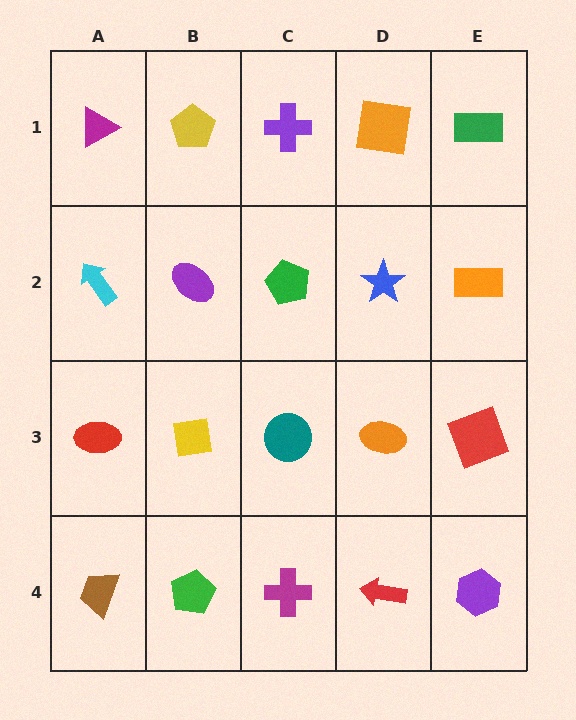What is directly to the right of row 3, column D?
A red square.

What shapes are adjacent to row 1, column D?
A blue star (row 2, column D), a purple cross (row 1, column C), a green rectangle (row 1, column E).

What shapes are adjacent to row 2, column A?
A magenta triangle (row 1, column A), a red ellipse (row 3, column A), a purple ellipse (row 2, column B).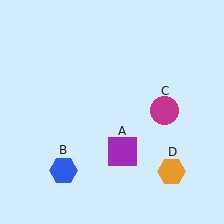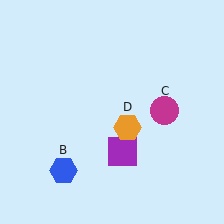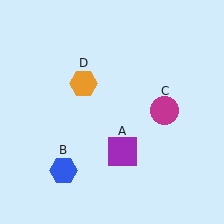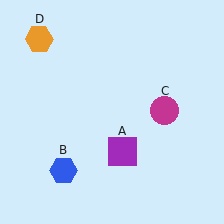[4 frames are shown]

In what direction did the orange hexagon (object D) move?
The orange hexagon (object D) moved up and to the left.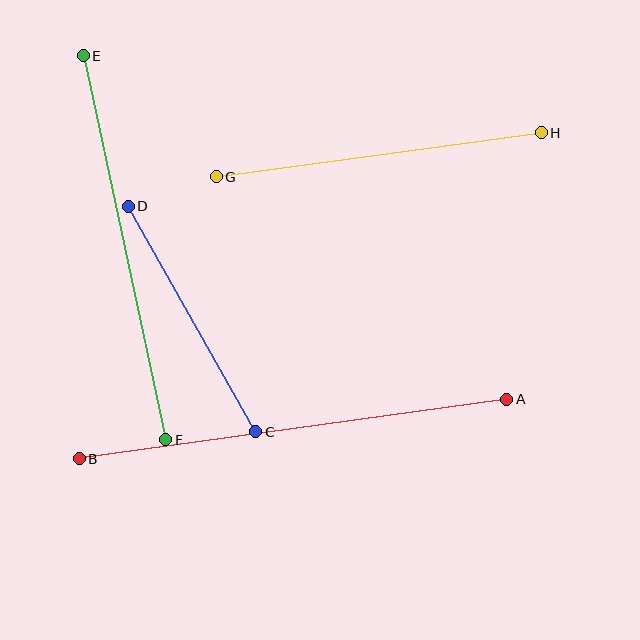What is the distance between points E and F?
The distance is approximately 393 pixels.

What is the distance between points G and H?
The distance is approximately 328 pixels.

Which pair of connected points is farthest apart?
Points A and B are farthest apart.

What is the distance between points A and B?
The distance is approximately 432 pixels.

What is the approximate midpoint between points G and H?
The midpoint is at approximately (379, 155) pixels.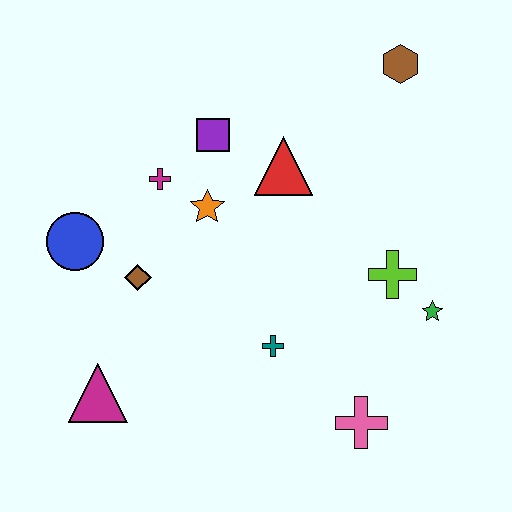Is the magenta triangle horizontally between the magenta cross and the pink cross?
No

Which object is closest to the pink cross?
The teal cross is closest to the pink cross.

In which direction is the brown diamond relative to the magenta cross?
The brown diamond is below the magenta cross.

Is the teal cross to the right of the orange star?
Yes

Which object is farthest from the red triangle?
The magenta triangle is farthest from the red triangle.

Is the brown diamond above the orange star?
No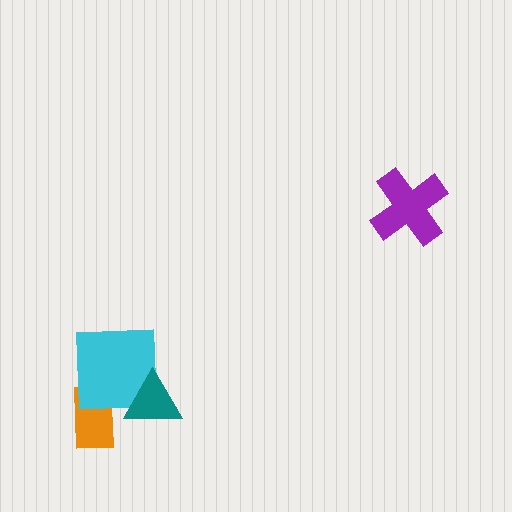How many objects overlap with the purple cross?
0 objects overlap with the purple cross.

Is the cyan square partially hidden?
Yes, it is partially covered by another shape.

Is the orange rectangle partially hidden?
Yes, it is partially covered by another shape.